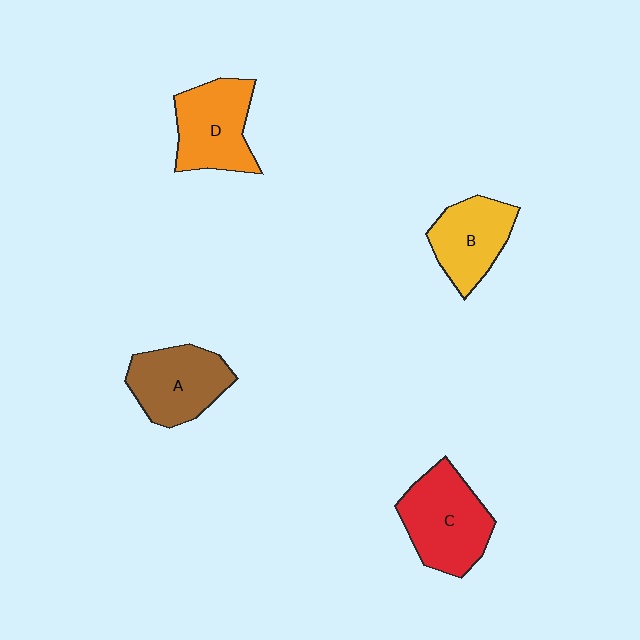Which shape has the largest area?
Shape C (red).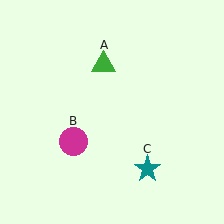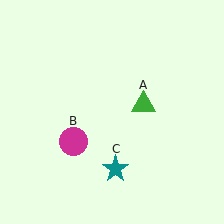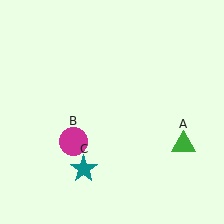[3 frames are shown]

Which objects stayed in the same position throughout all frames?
Magenta circle (object B) remained stationary.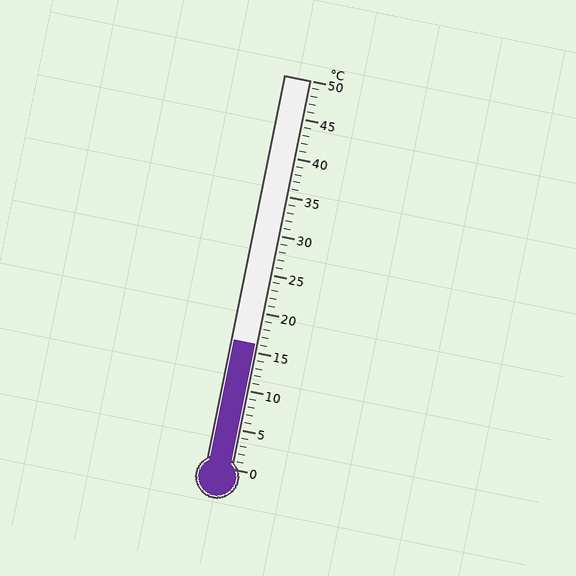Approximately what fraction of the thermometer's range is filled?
The thermometer is filled to approximately 30% of its range.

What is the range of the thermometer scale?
The thermometer scale ranges from 0°C to 50°C.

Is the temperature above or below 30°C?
The temperature is below 30°C.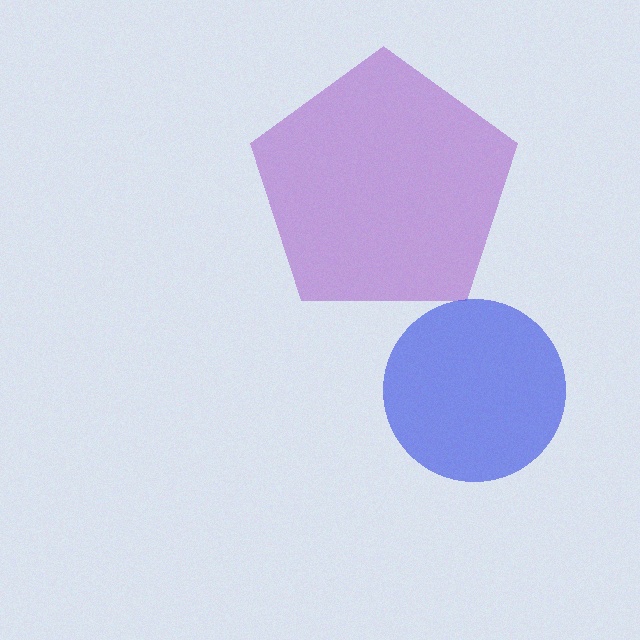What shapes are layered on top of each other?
The layered shapes are: a purple pentagon, a blue circle.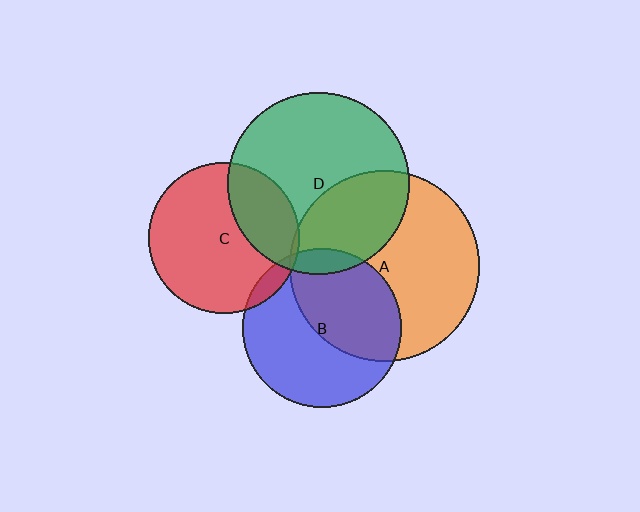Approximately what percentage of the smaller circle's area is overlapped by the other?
Approximately 10%.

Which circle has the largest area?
Circle A (orange).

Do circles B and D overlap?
Yes.